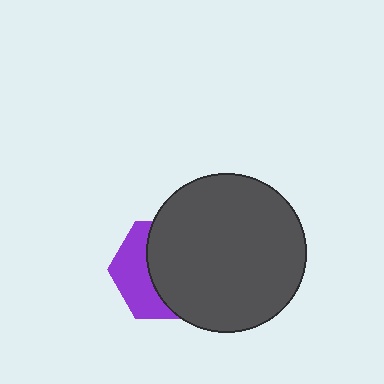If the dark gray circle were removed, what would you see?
You would see the complete purple hexagon.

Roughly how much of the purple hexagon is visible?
A small part of it is visible (roughly 39%).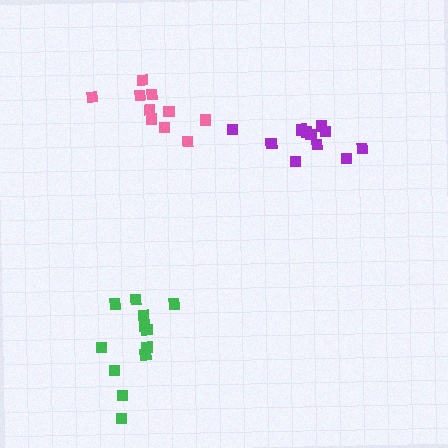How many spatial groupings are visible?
There are 3 spatial groupings.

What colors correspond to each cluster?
The clusters are colored: pink, purple, green.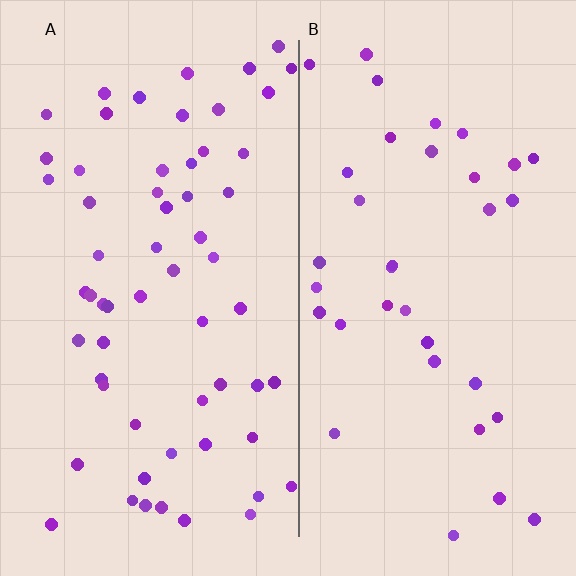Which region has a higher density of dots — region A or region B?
A (the left).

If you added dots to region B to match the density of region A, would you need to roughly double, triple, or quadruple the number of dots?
Approximately double.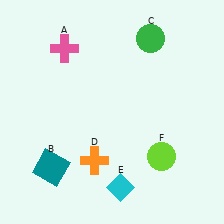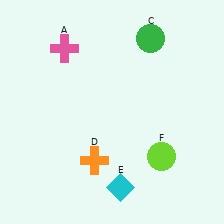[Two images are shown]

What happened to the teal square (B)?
The teal square (B) was removed in Image 2. It was in the bottom-left area of Image 1.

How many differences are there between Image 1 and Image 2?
There is 1 difference between the two images.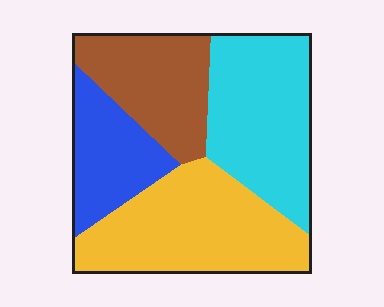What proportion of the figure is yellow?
Yellow takes up between a sixth and a third of the figure.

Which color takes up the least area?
Blue, at roughly 15%.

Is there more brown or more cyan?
Cyan.